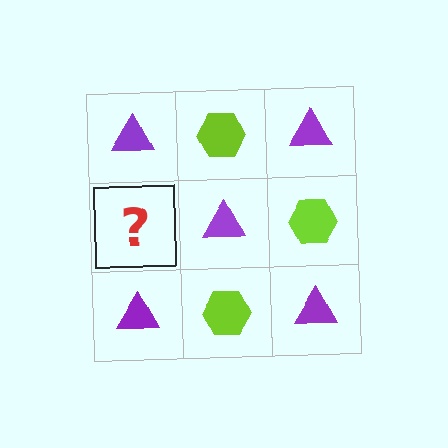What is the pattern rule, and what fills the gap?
The rule is that it alternates purple triangle and lime hexagon in a checkerboard pattern. The gap should be filled with a lime hexagon.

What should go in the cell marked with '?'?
The missing cell should contain a lime hexagon.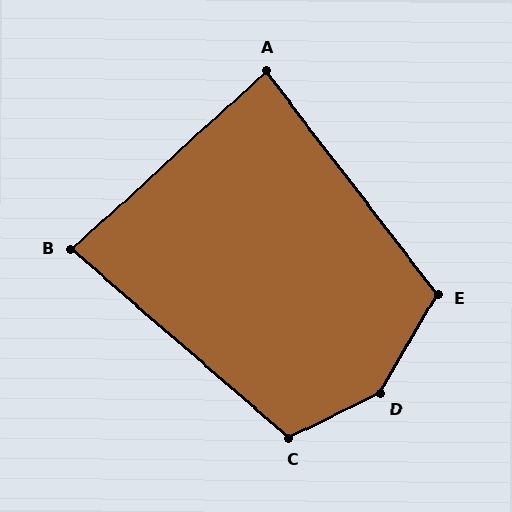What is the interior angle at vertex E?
Approximately 113 degrees (obtuse).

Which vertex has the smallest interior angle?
B, at approximately 83 degrees.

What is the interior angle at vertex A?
Approximately 85 degrees (acute).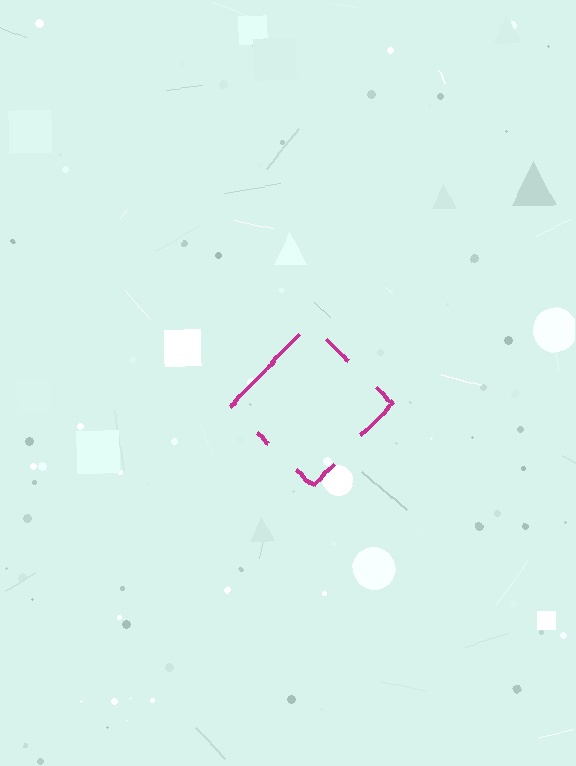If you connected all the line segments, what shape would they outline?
They would outline a diamond.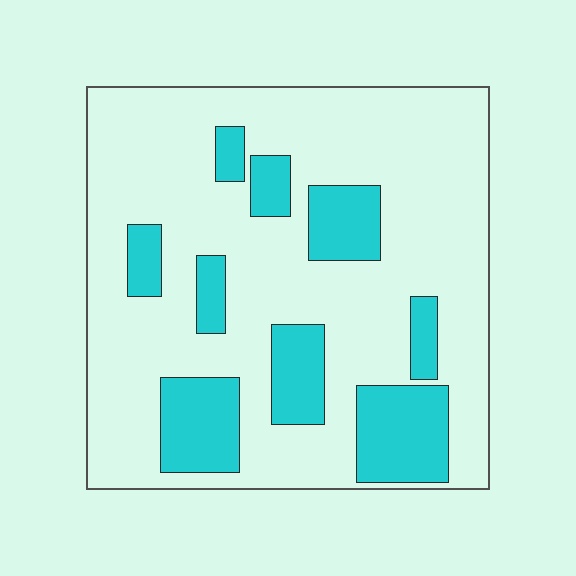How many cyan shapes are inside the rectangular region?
9.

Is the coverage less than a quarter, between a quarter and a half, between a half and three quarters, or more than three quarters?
Less than a quarter.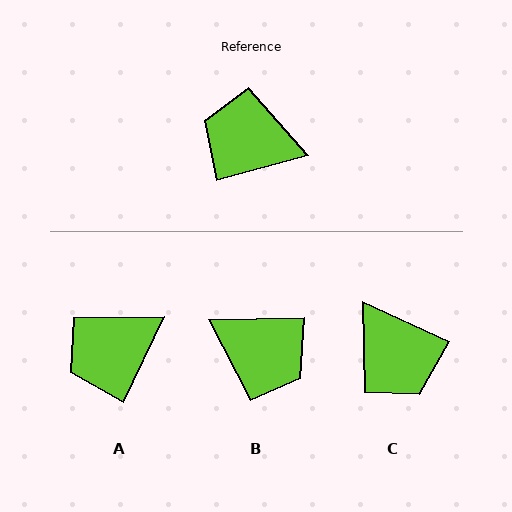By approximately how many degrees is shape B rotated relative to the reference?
Approximately 166 degrees counter-clockwise.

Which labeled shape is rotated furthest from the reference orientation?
B, about 166 degrees away.